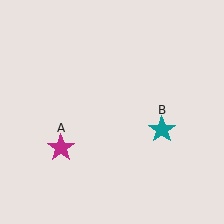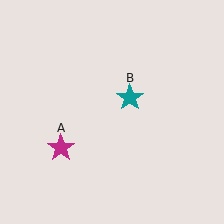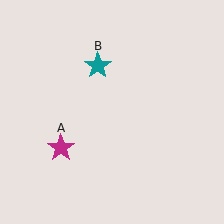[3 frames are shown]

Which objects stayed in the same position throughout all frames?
Magenta star (object A) remained stationary.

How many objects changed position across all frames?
1 object changed position: teal star (object B).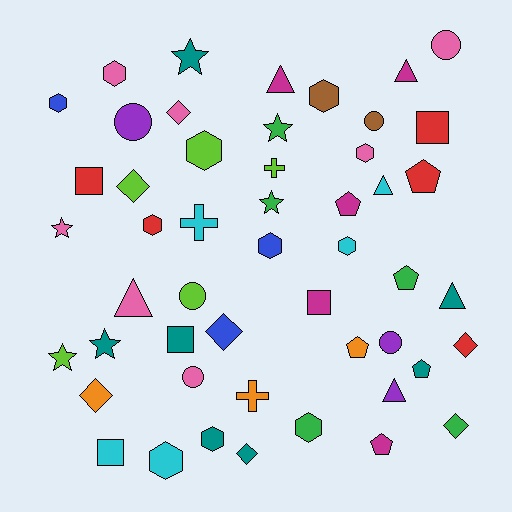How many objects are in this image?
There are 50 objects.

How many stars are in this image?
There are 6 stars.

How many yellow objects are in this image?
There are no yellow objects.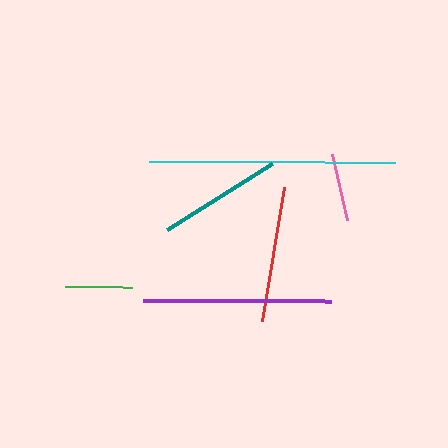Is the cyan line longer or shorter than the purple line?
The cyan line is longer than the purple line.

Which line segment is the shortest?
The green line is the shortest at approximately 66 pixels.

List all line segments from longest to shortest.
From longest to shortest: cyan, purple, red, teal, pink, green.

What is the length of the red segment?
The red segment is approximately 135 pixels long.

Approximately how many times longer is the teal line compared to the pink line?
The teal line is approximately 1.8 times the length of the pink line.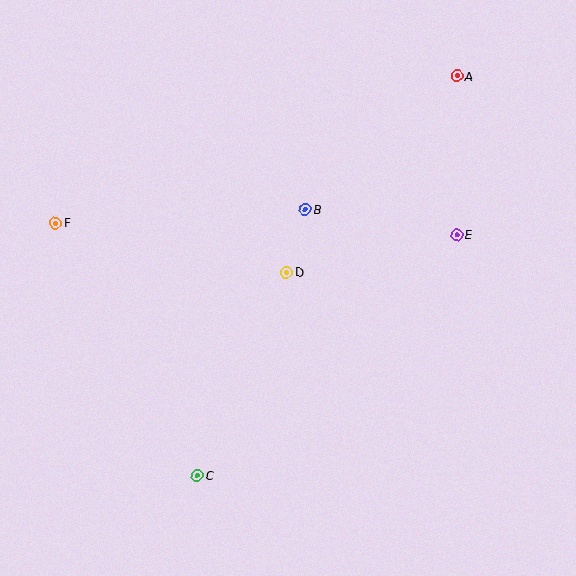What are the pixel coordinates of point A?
Point A is at (457, 76).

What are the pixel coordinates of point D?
Point D is at (287, 272).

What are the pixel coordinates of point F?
Point F is at (55, 223).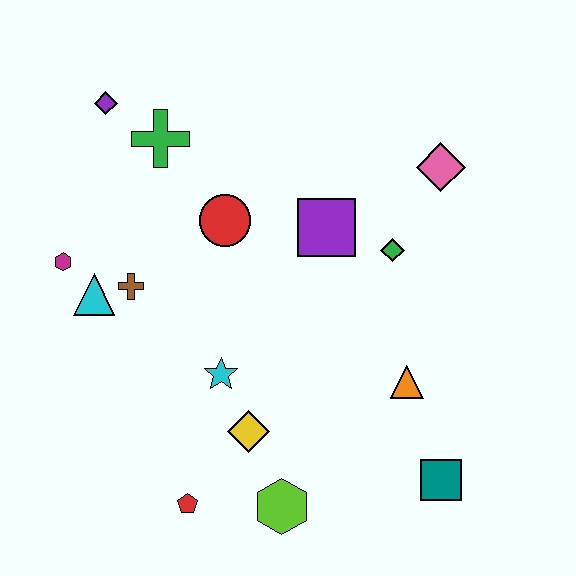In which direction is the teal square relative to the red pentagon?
The teal square is to the right of the red pentagon.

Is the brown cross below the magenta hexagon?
Yes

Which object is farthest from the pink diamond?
The red pentagon is farthest from the pink diamond.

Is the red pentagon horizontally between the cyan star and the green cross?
Yes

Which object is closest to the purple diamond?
The green cross is closest to the purple diamond.